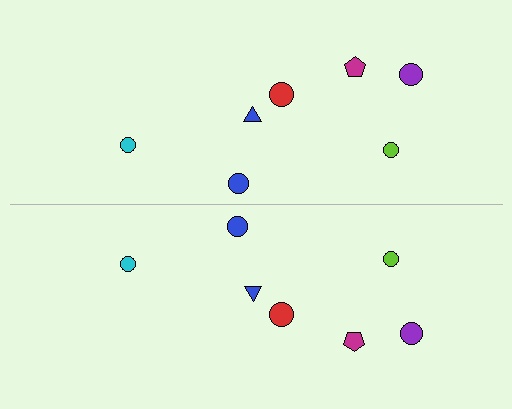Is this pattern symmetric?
Yes, this pattern has bilateral (reflection) symmetry.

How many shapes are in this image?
There are 14 shapes in this image.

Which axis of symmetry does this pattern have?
The pattern has a horizontal axis of symmetry running through the center of the image.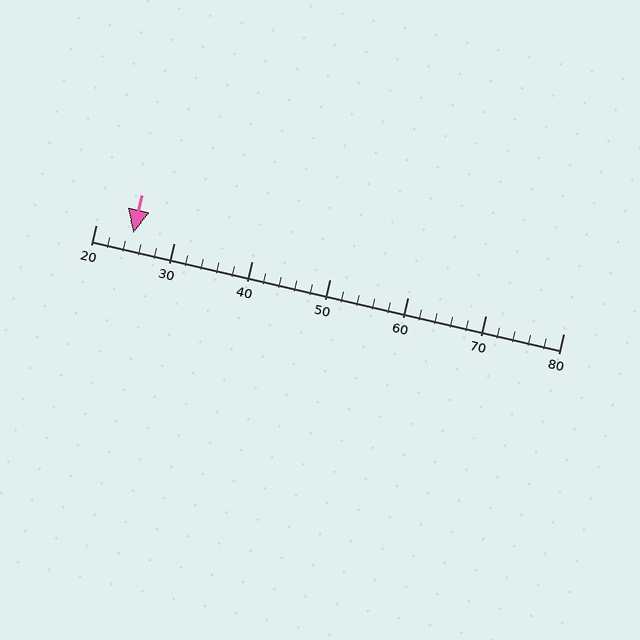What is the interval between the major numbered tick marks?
The major tick marks are spaced 10 units apart.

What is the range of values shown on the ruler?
The ruler shows values from 20 to 80.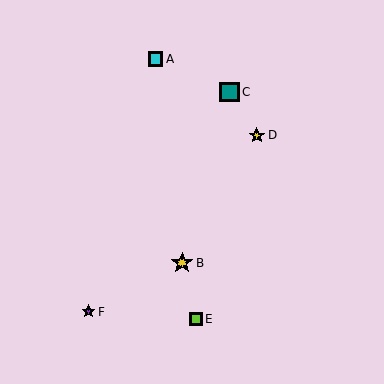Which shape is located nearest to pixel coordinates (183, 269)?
The yellow star (labeled B) at (182, 263) is nearest to that location.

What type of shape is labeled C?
Shape C is a teal square.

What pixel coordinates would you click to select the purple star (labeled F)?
Click at (89, 312) to select the purple star F.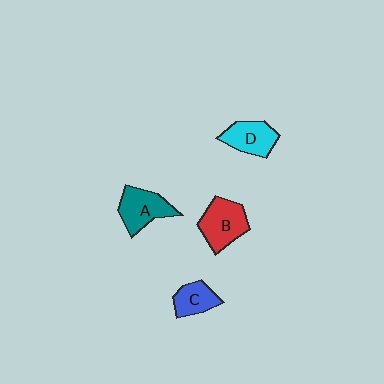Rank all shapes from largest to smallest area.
From largest to smallest: B (red), A (teal), D (cyan), C (blue).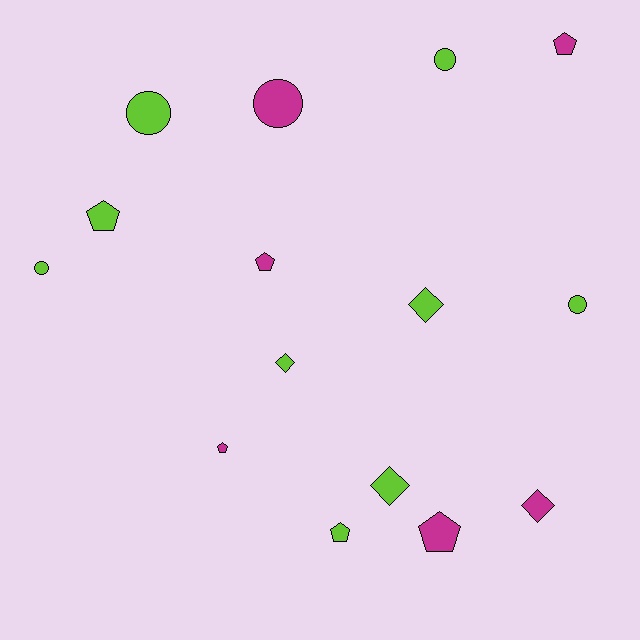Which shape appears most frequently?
Pentagon, with 6 objects.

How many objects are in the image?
There are 15 objects.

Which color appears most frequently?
Lime, with 9 objects.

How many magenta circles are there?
There is 1 magenta circle.